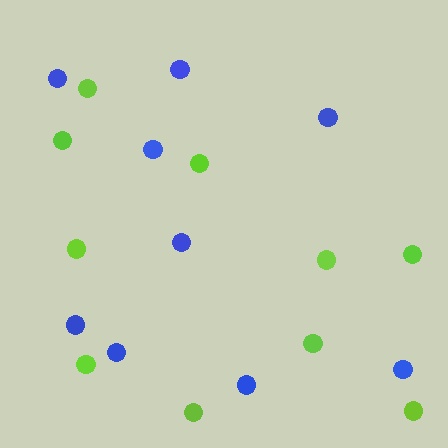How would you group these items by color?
There are 2 groups: one group of lime circles (10) and one group of blue circles (9).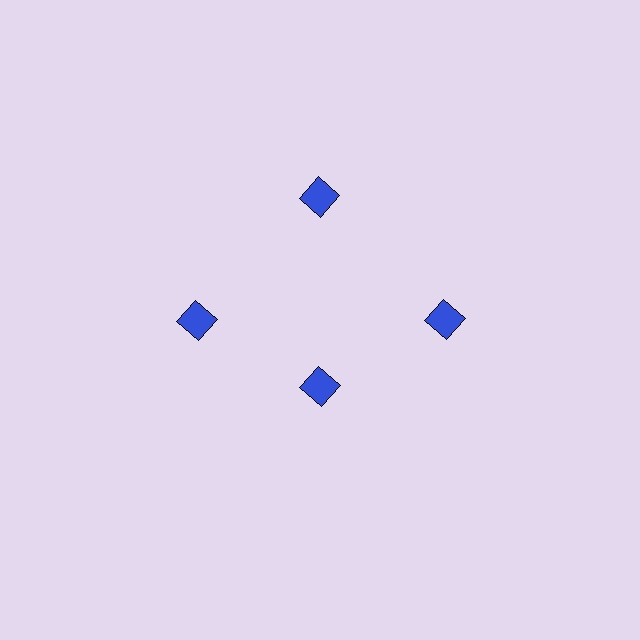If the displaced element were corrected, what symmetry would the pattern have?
It would have 4-fold rotational symmetry — the pattern would map onto itself every 90 degrees.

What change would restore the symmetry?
The symmetry would be restored by moving it outward, back onto the ring so that all 4 diamonds sit at equal angles and equal distance from the center.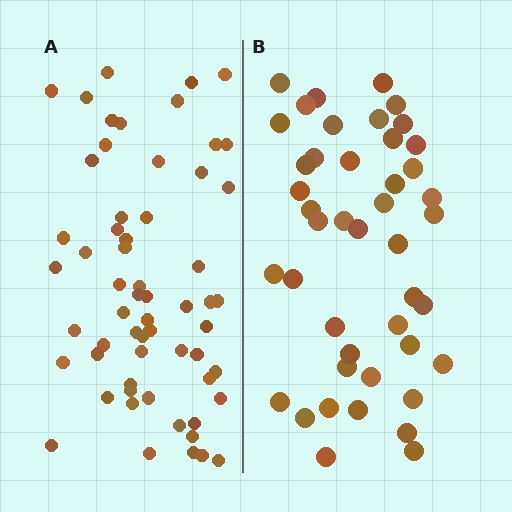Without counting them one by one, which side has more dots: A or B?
Region A (the left region) has more dots.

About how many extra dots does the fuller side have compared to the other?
Region A has approximately 15 more dots than region B.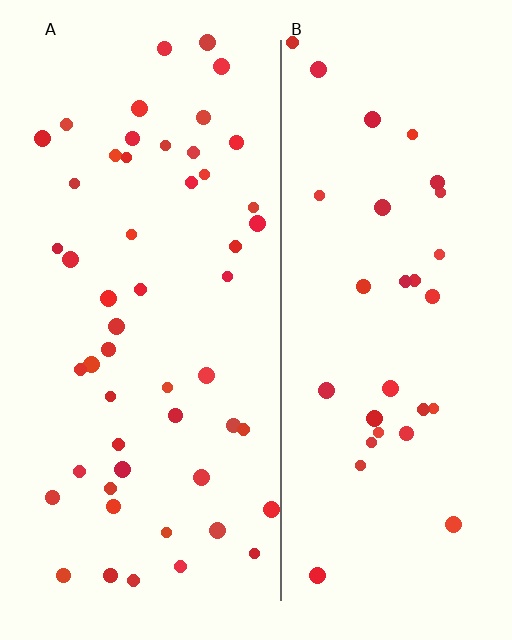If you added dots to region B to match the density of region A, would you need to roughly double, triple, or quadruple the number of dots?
Approximately double.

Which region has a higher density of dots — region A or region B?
A (the left).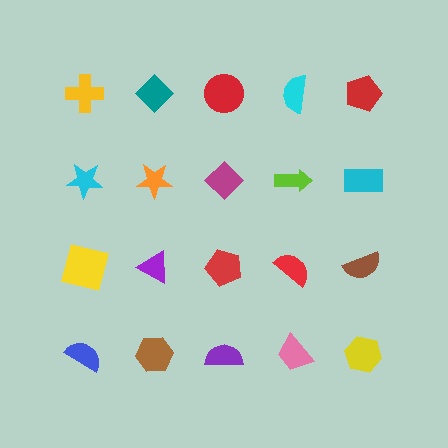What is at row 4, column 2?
A brown hexagon.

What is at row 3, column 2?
A purple triangle.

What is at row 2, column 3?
A magenta diamond.